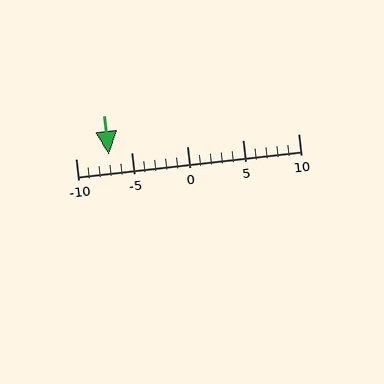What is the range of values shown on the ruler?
The ruler shows values from -10 to 10.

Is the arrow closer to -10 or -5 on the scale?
The arrow is closer to -5.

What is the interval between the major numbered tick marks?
The major tick marks are spaced 5 units apart.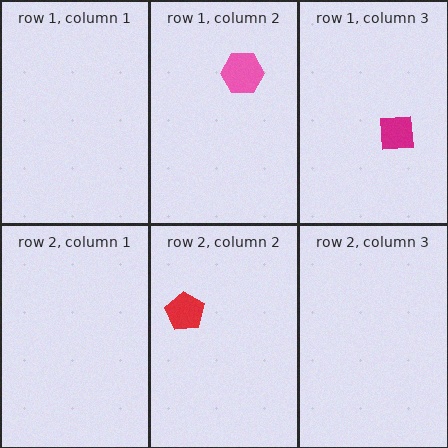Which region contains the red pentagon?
The row 2, column 2 region.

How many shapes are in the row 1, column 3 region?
1.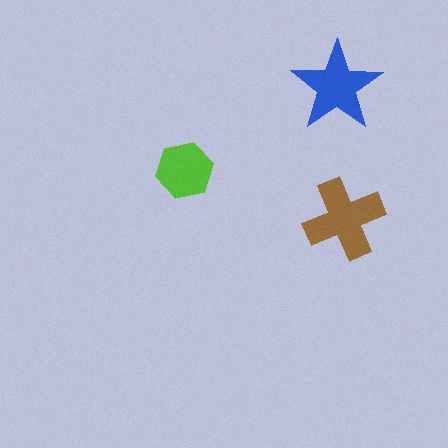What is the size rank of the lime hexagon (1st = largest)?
3rd.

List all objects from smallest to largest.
The lime hexagon, the blue star, the brown cross.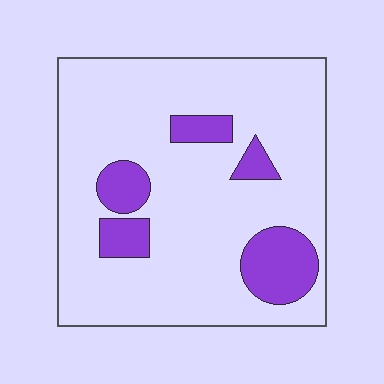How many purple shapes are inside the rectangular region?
5.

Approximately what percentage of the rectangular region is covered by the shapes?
Approximately 15%.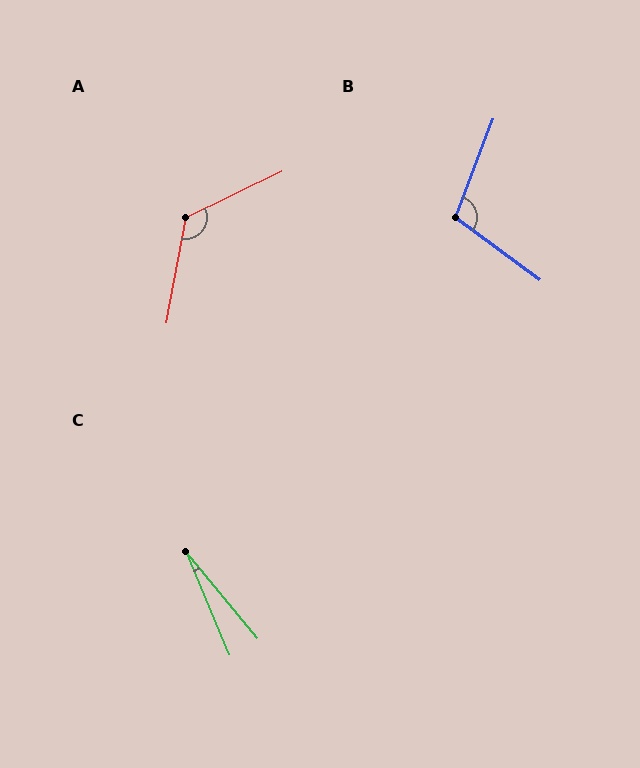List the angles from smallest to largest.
C (17°), B (106°), A (126°).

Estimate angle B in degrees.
Approximately 106 degrees.